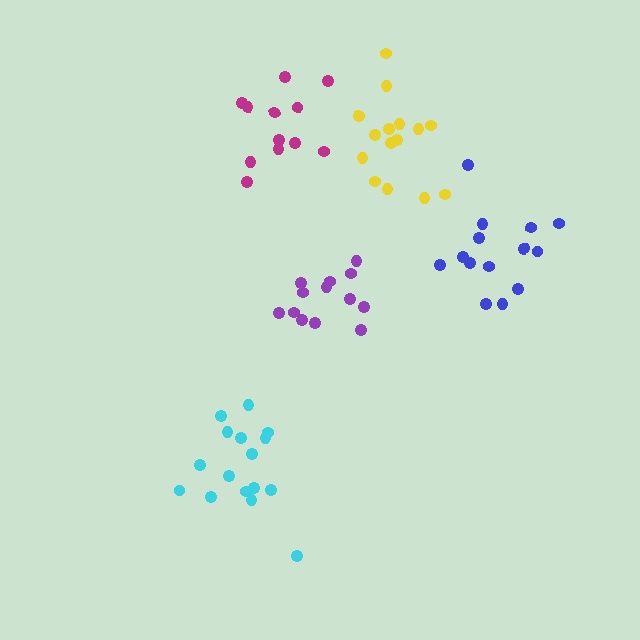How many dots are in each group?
Group 1: 16 dots, Group 2: 15 dots, Group 3: 14 dots, Group 4: 12 dots, Group 5: 13 dots (70 total).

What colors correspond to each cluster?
The clusters are colored: cyan, yellow, blue, magenta, purple.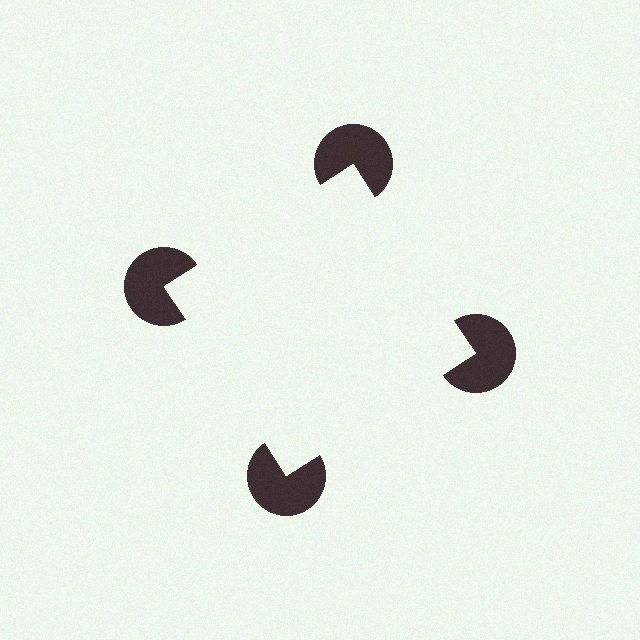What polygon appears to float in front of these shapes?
An illusory square — its edges are inferred from the aligned wedge cuts in the pac-man discs, not physically drawn.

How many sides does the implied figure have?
4 sides.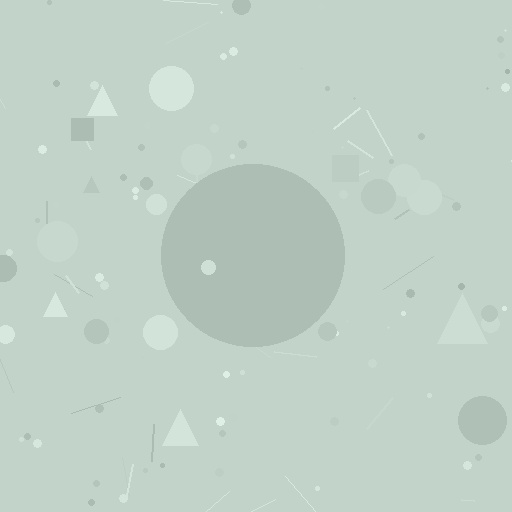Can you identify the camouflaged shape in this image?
The camouflaged shape is a circle.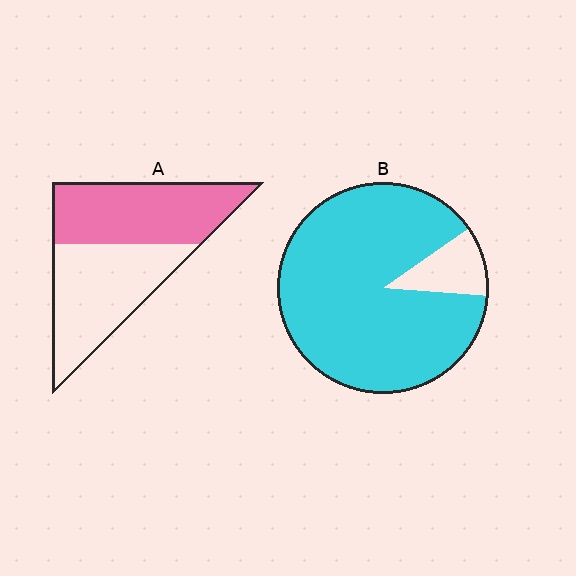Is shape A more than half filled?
Roughly half.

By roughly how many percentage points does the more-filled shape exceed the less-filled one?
By roughly 40 percentage points (B over A).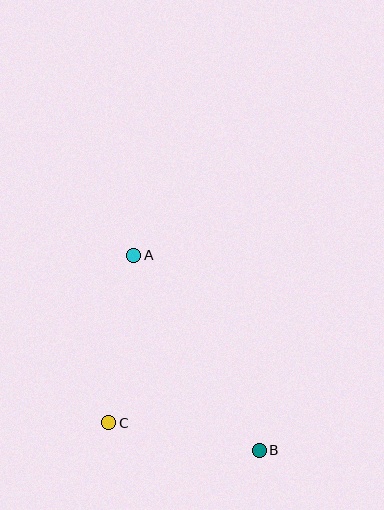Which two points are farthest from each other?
Points A and B are farthest from each other.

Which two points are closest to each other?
Points B and C are closest to each other.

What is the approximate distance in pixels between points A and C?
The distance between A and C is approximately 169 pixels.